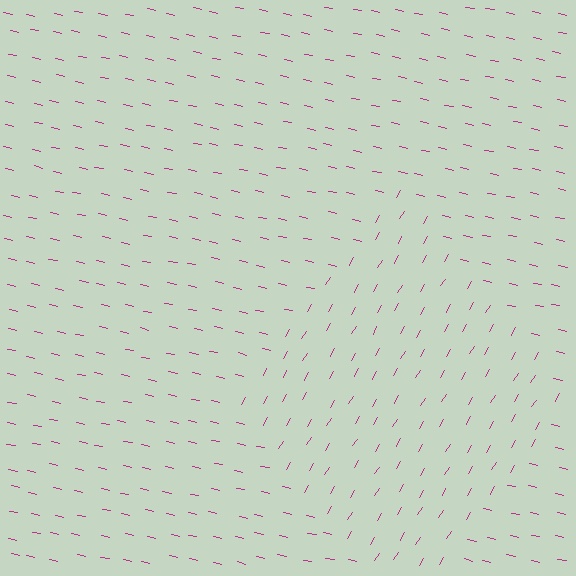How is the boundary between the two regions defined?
The boundary is defined purely by a change in line orientation (approximately 71 degrees difference). All lines are the same color and thickness.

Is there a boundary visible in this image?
Yes, there is a texture boundary formed by a change in line orientation.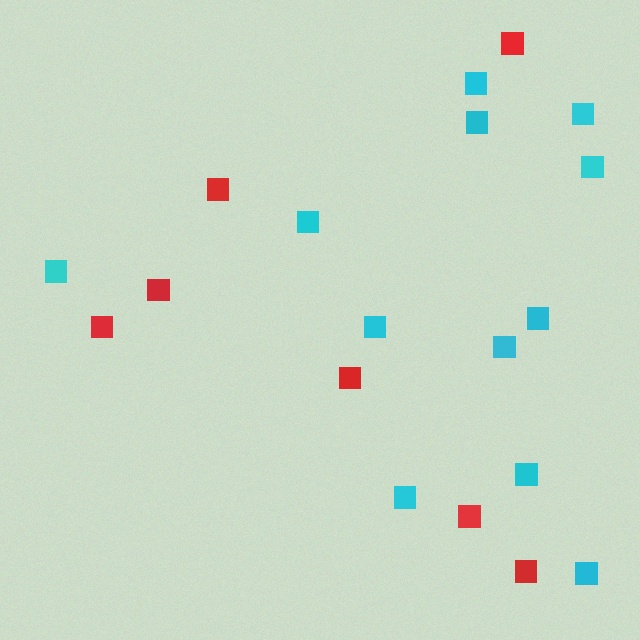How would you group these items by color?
There are 2 groups: one group of red squares (7) and one group of cyan squares (12).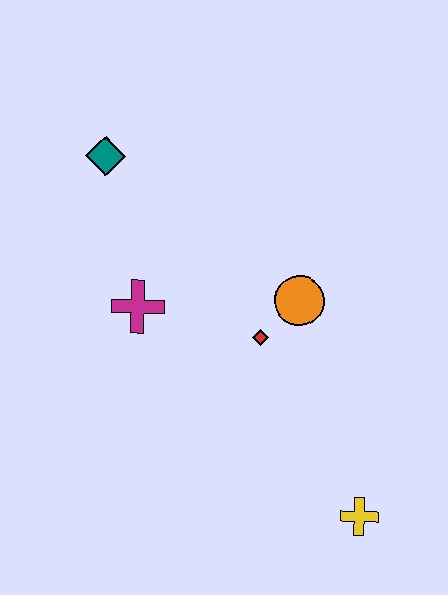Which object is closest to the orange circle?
The red diamond is closest to the orange circle.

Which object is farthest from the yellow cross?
The teal diamond is farthest from the yellow cross.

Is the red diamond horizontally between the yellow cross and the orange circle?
No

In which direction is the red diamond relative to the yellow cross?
The red diamond is above the yellow cross.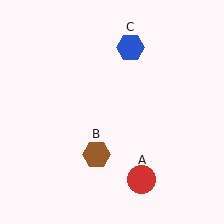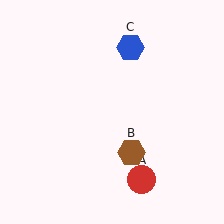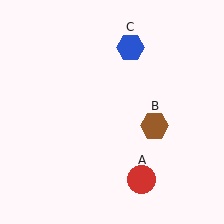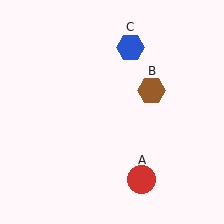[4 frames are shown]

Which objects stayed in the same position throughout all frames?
Red circle (object A) and blue hexagon (object C) remained stationary.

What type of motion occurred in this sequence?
The brown hexagon (object B) rotated counterclockwise around the center of the scene.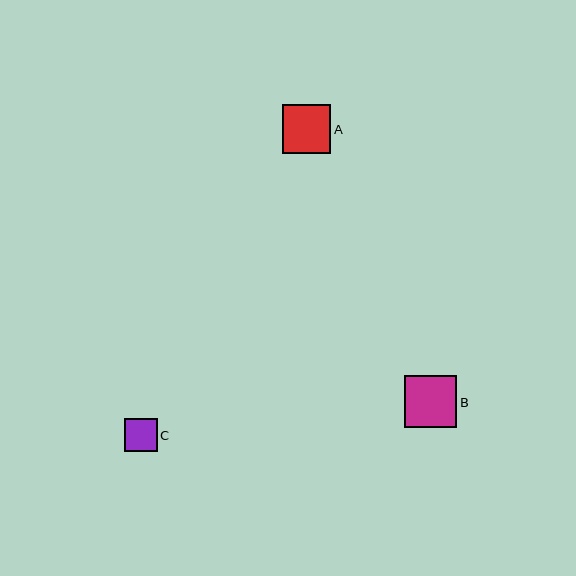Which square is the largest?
Square B is the largest with a size of approximately 52 pixels.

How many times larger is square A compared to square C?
Square A is approximately 1.5 times the size of square C.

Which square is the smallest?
Square C is the smallest with a size of approximately 33 pixels.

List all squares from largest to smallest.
From largest to smallest: B, A, C.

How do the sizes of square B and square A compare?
Square B and square A are approximately the same size.